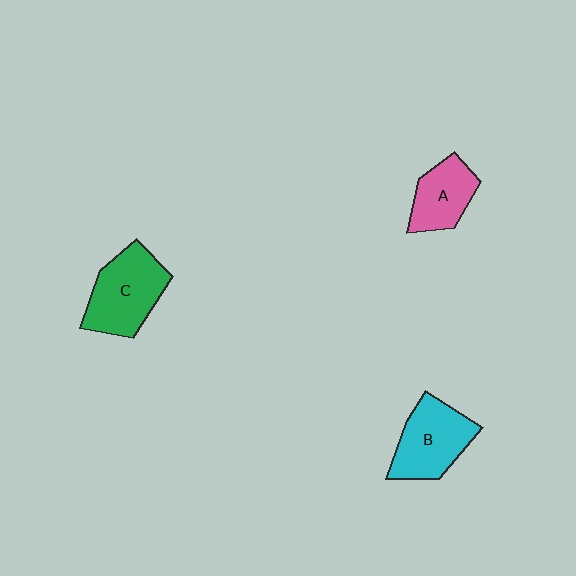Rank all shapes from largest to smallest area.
From largest to smallest: C (green), B (cyan), A (pink).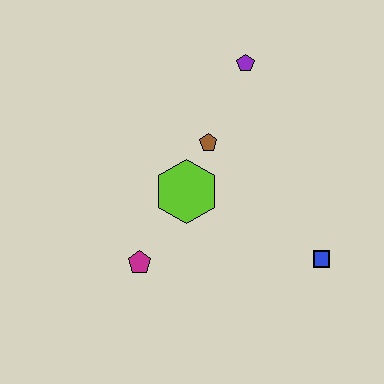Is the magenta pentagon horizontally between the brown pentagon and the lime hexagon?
No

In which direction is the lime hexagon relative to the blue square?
The lime hexagon is to the left of the blue square.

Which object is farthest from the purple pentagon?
The magenta pentagon is farthest from the purple pentagon.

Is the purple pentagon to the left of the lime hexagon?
No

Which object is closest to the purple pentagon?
The brown pentagon is closest to the purple pentagon.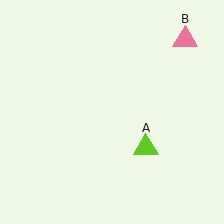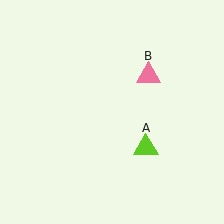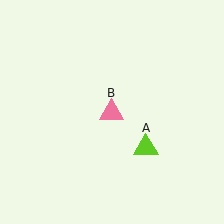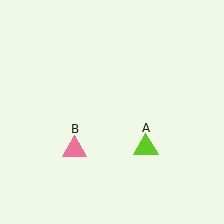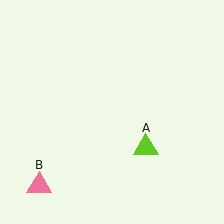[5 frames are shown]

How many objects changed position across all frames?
1 object changed position: pink triangle (object B).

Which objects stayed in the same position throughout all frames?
Lime triangle (object A) remained stationary.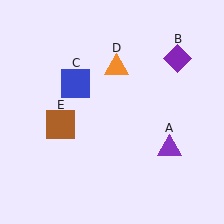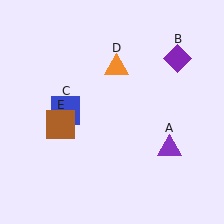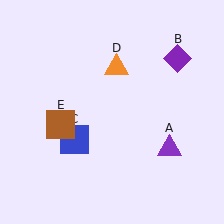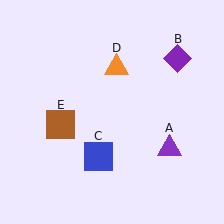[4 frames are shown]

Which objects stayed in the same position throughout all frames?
Purple triangle (object A) and purple diamond (object B) and orange triangle (object D) and brown square (object E) remained stationary.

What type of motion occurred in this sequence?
The blue square (object C) rotated counterclockwise around the center of the scene.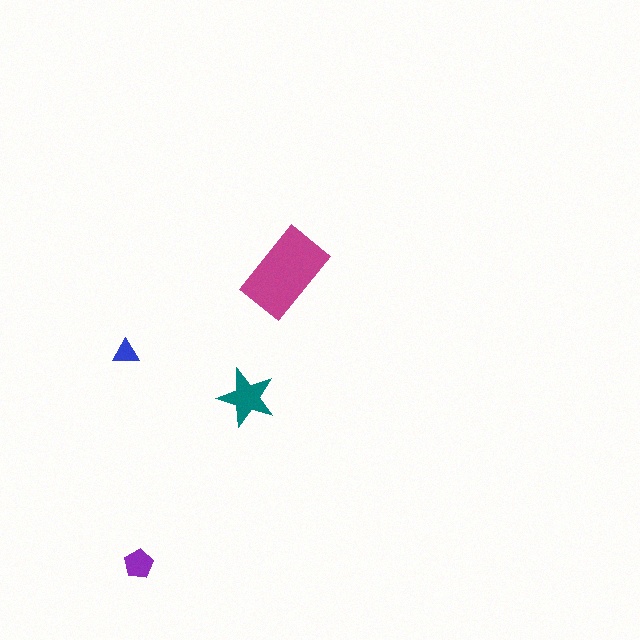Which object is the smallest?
The blue triangle.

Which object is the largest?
The magenta rectangle.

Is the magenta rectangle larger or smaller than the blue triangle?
Larger.